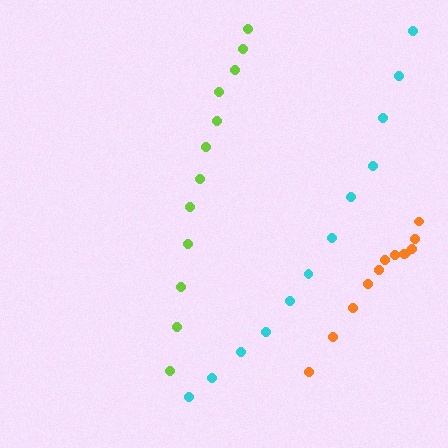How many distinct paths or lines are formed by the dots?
There are 3 distinct paths.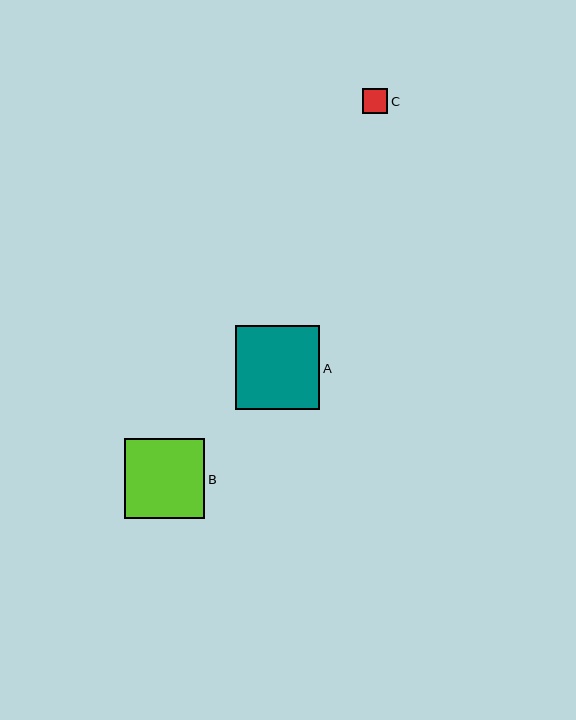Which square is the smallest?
Square C is the smallest with a size of approximately 25 pixels.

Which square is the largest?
Square A is the largest with a size of approximately 84 pixels.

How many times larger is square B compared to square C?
Square B is approximately 3.2 times the size of square C.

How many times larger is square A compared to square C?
Square A is approximately 3.4 times the size of square C.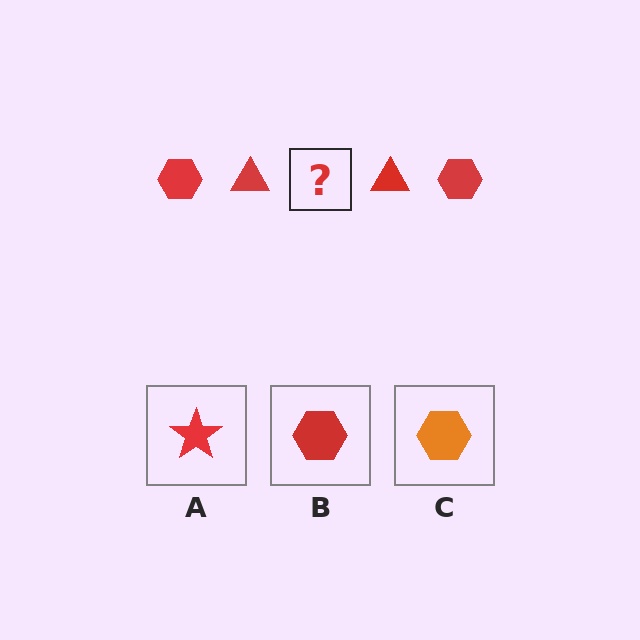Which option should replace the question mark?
Option B.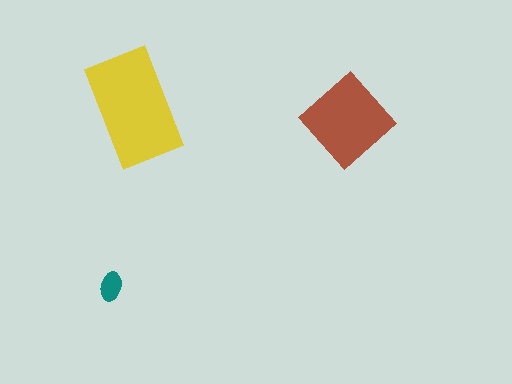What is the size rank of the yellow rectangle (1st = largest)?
1st.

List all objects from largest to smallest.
The yellow rectangle, the brown diamond, the teal ellipse.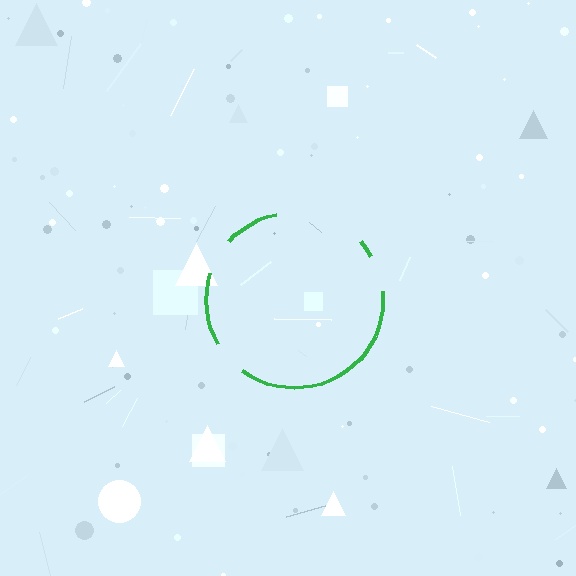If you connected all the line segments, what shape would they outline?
They would outline a circle.